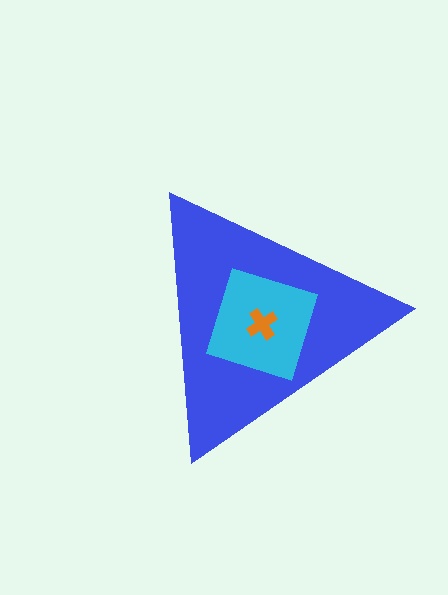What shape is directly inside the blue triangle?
The cyan diamond.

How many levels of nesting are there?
3.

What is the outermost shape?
The blue triangle.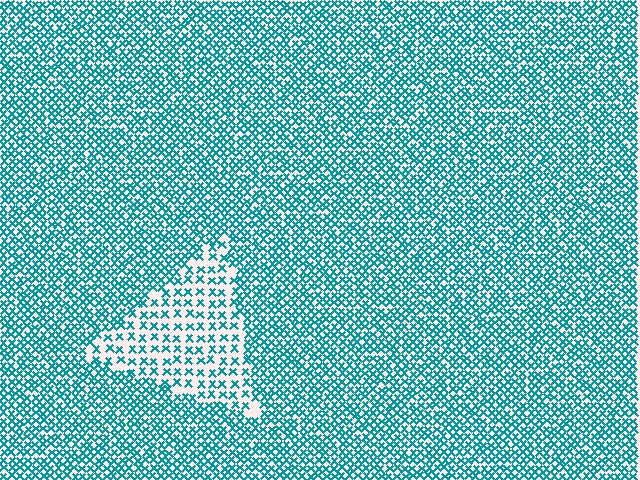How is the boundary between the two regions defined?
The boundary is defined by a change in element density (approximately 2.1x ratio). All elements are the same color, size, and shape.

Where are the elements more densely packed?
The elements are more densely packed outside the triangle boundary.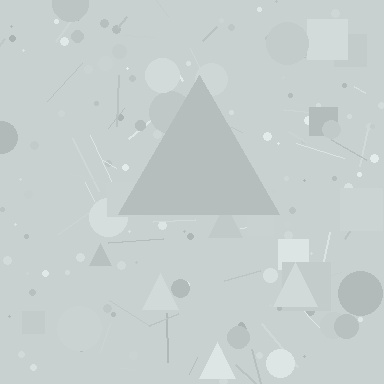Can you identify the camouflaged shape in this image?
The camouflaged shape is a triangle.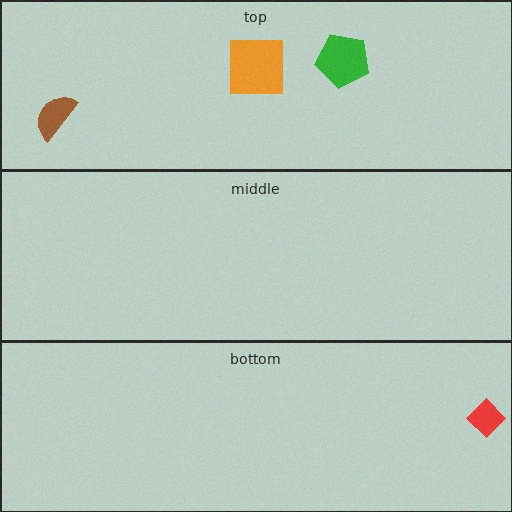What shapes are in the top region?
The orange square, the green pentagon, the brown semicircle.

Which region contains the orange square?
The top region.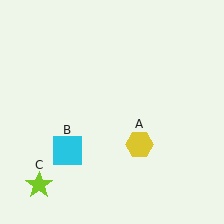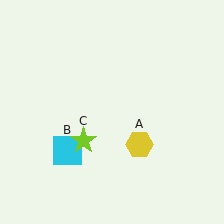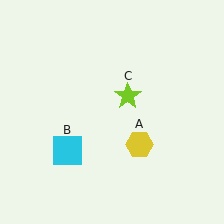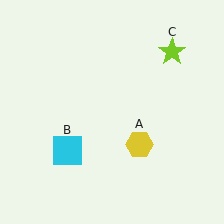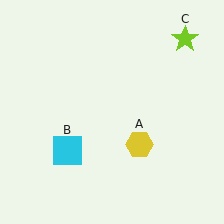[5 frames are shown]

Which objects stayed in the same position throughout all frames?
Yellow hexagon (object A) and cyan square (object B) remained stationary.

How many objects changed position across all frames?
1 object changed position: lime star (object C).